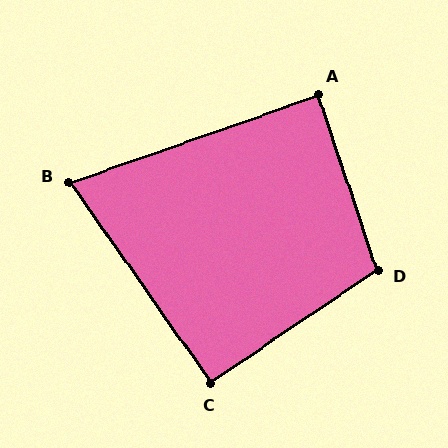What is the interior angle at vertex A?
Approximately 89 degrees (approximately right).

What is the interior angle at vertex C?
Approximately 91 degrees (approximately right).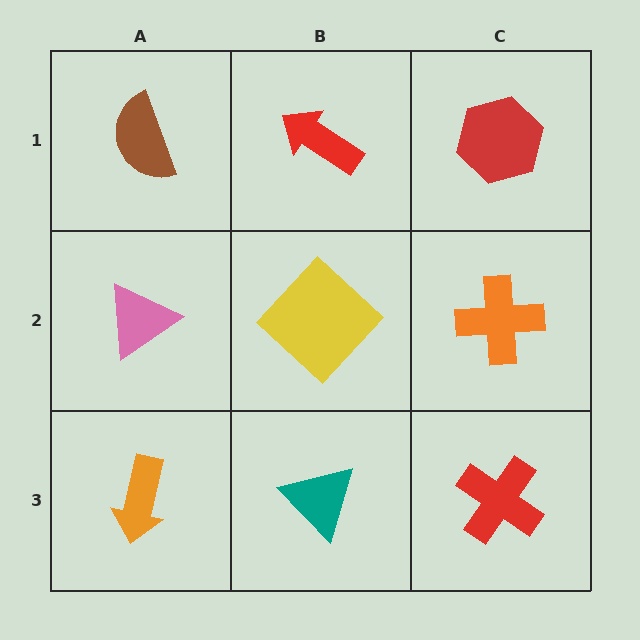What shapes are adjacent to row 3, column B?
A yellow diamond (row 2, column B), an orange arrow (row 3, column A), a red cross (row 3, column C).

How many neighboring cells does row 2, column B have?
4.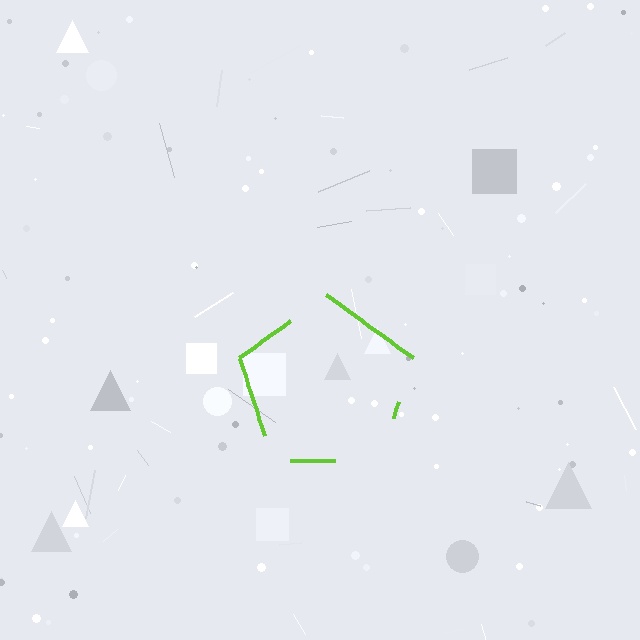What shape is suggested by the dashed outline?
The dashed outline suggests a pentagon.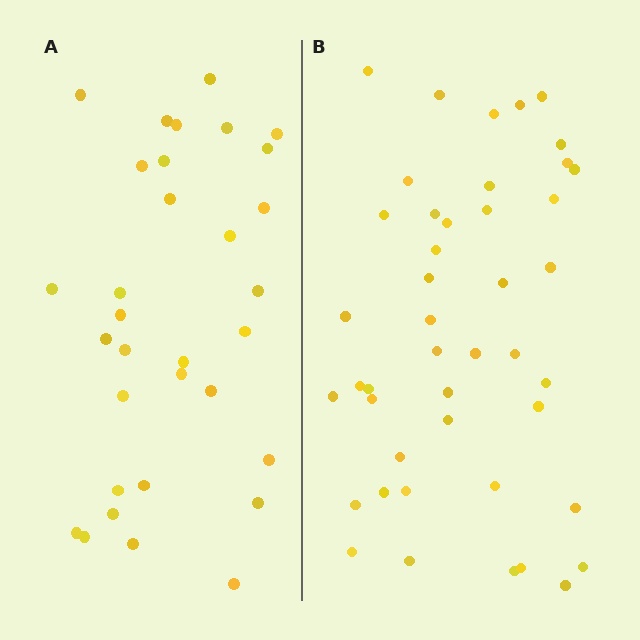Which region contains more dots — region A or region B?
Region B (the right region) has more dots.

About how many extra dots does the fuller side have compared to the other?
Region B has roughly 12 or so more dots than region A.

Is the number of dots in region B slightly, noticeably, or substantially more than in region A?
Region B has noticeably more, but not dramatically so. The ratio is roughly 1.4 to 1.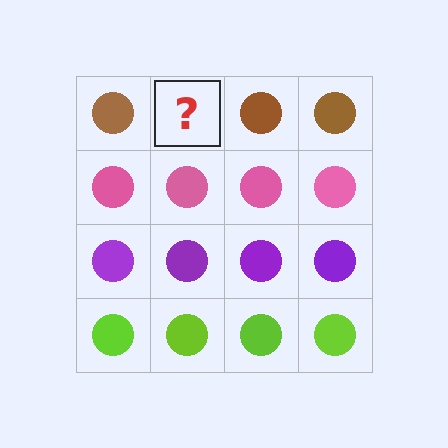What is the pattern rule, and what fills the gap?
The rule is that each row has a consistent color. The gap should be filled with a brown circle.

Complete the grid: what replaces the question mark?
The question mark should be replaced with a brown circle.